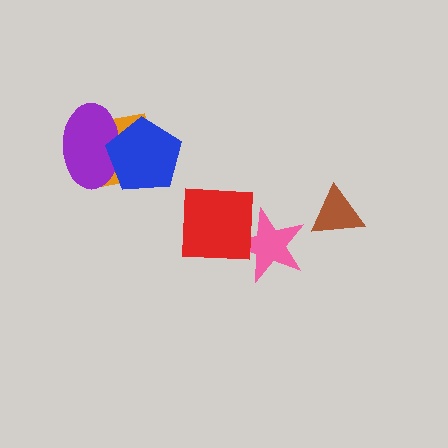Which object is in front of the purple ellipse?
The blue pentagon is in front of the purple ellipse.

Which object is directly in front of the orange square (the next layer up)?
The purple ellipse is directly in front of the orange square.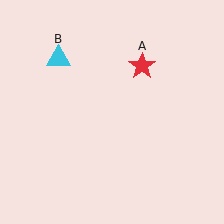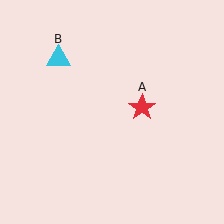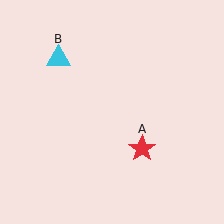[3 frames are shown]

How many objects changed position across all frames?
1 object changed position: red star (object A).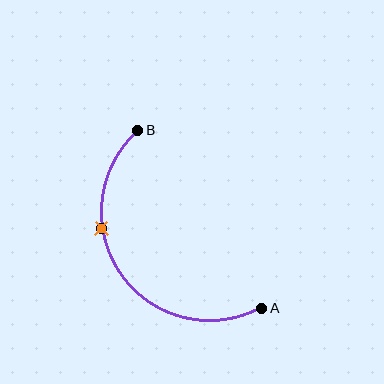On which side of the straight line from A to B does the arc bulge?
The arc bulges below and to the left of the straight line connecting A and B.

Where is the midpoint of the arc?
The arc midpoint is the point on the curve farthest from the straight line joining A and B. It sits below and to the left of that line.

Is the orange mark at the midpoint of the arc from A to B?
No. The orange mark lies on the arc but is closer to endpoint B. The arc midpoint would be at the point on the curve equidistant along the arc from both A and B.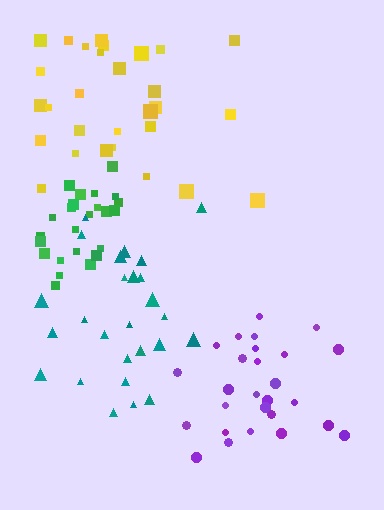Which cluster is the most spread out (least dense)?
Yellow.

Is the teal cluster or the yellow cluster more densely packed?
Teal.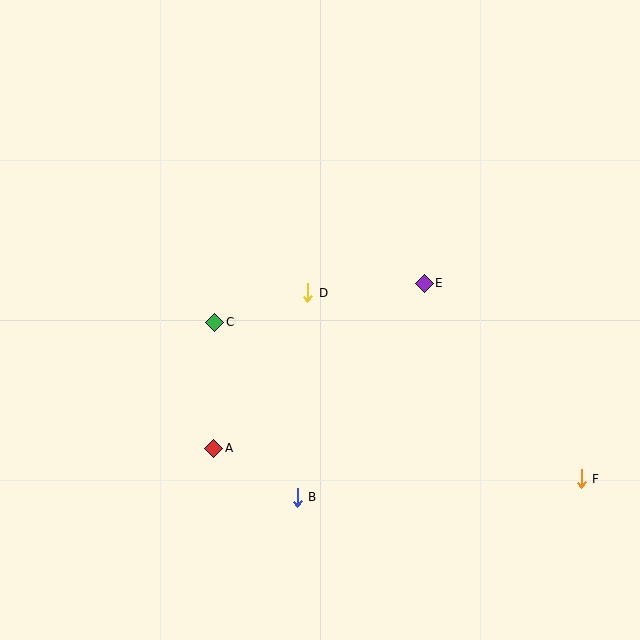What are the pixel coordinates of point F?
Point F is at (581, 479).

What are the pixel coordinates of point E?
Point E is at (424, 283).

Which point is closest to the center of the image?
Point D at (308, 293) is closest to the center.